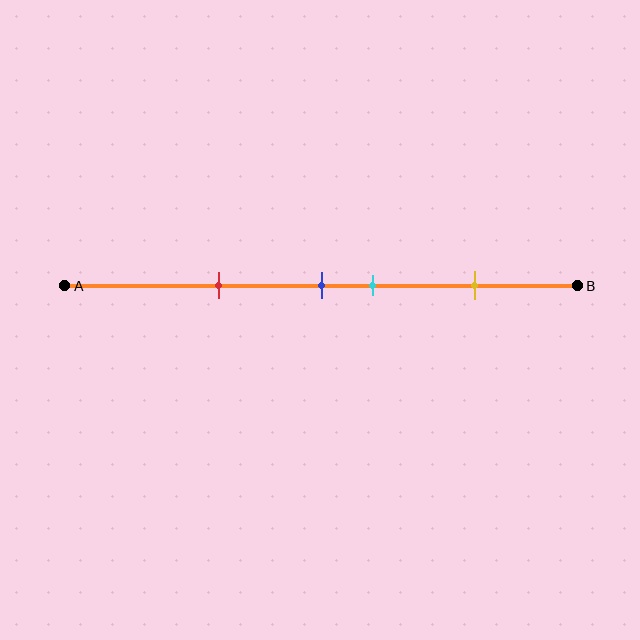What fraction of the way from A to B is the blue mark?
The blue mark is approximately 50% (0.5) of the way from A to B.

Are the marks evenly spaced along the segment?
No, the marks are not evenly spaced.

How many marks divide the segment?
There are 4 marks dividing the segment.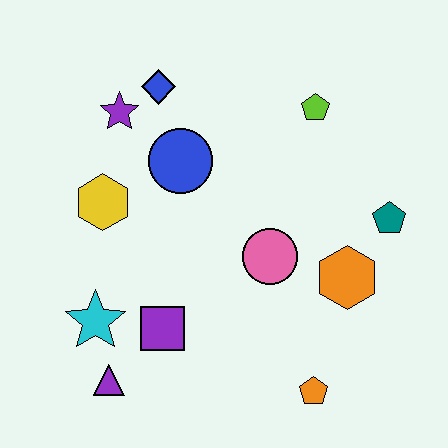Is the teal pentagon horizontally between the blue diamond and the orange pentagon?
No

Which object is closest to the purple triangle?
The cyan star is closest to the purple triangle.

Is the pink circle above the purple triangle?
Yes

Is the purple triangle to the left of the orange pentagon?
Yes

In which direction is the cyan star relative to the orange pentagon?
The cyan star is to the left of the orange pentagon.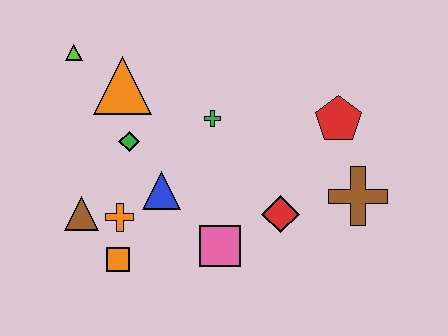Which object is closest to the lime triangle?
The orange triangle is closest to the lime triangle.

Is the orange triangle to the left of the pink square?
Yes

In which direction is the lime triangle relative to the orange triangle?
The lime triangle is to the left of the orange triangle.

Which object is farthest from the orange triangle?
The brown cross is farthest from the orange triangle.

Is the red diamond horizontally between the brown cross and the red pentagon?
No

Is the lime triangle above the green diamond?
Yes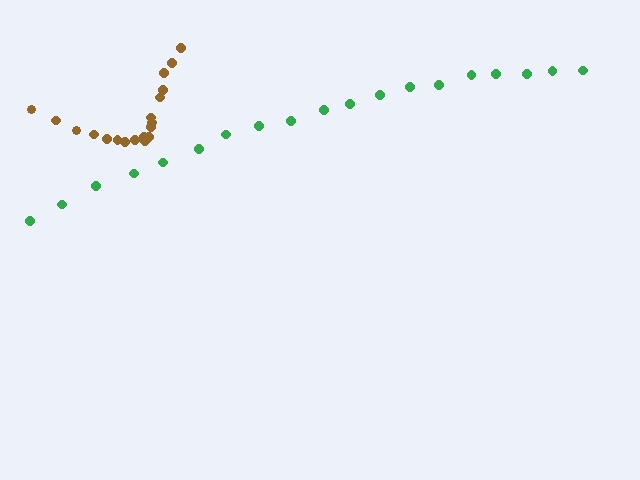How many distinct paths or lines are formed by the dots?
There are 2 distinct paths.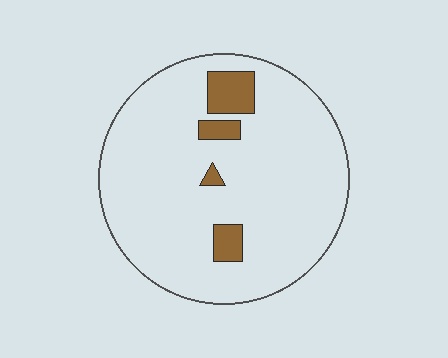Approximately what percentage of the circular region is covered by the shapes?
Approximately 10%.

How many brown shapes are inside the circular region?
4.